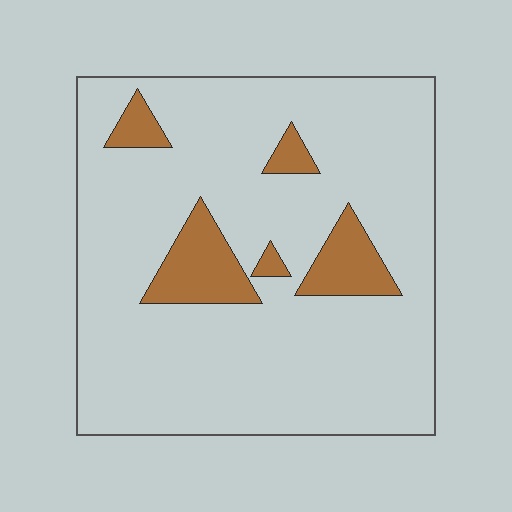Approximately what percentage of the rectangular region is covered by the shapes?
Approximately 15%.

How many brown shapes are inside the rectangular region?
5.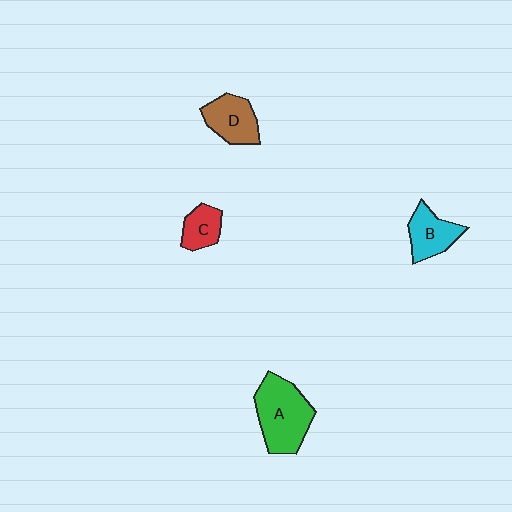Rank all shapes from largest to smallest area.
From largest to smallest: A (green), D (brown), B (cyan), C (red).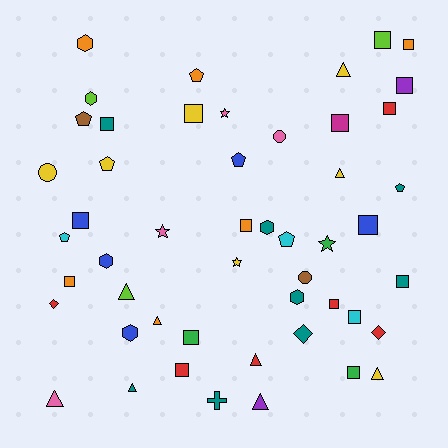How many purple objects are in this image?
There are 2 purple objects.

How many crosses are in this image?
There is 1 cross.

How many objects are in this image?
There are 50 objects.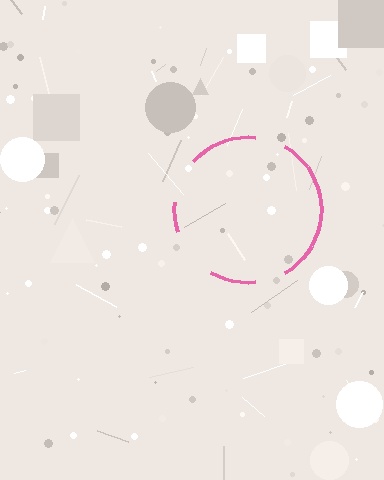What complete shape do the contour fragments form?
The contour fragments form a circle.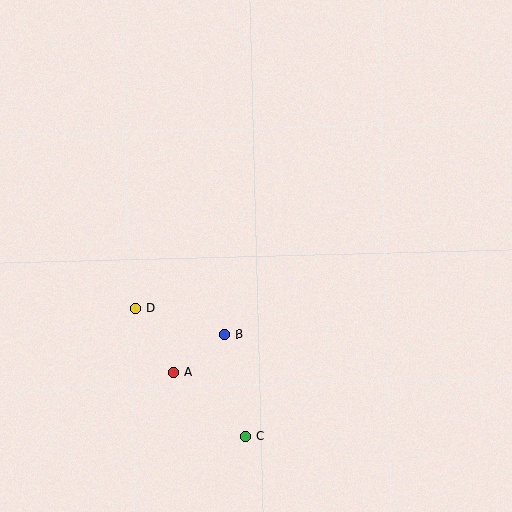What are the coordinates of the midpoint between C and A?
The midpoint between C and A is at (209, 404).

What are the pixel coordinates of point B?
Point B is at (224, 334).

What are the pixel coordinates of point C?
Point C is at (245, 436).